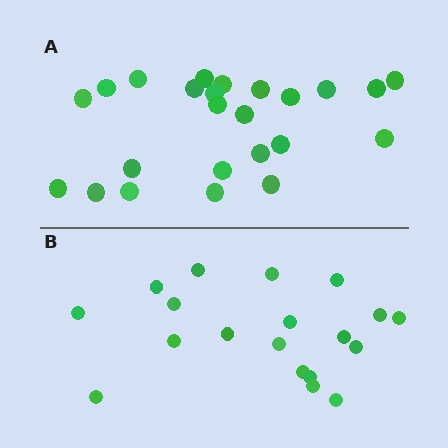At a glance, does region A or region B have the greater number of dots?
Region A (the top region) has more dots.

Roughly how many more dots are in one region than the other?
Region A has about 5 more dots than region B.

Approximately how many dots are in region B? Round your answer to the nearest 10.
About 20 dots. (The exact count is 19, which rounds to 20.)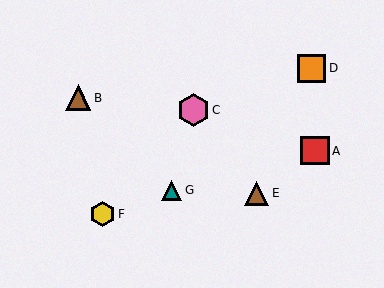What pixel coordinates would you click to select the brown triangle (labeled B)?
Click at (78, 98) to select the brown triangle B.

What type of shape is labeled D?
Shape D is an orange square.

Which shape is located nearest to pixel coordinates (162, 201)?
The teal triangle (labeled G) at (172, 190) is nearest to that location.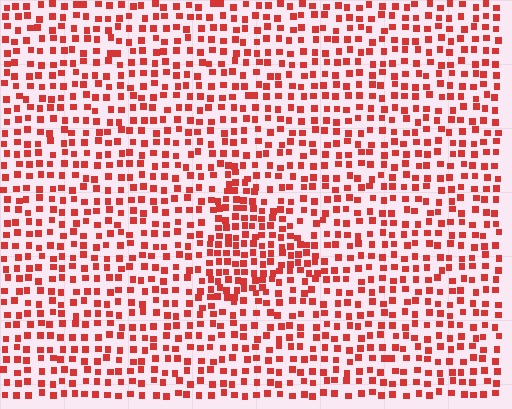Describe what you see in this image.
The image contains small red elements arranged at two different densities. A triangle-shaped region is visible where the elements are more densely packed than the surrounding area.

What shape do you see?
I see a triangle.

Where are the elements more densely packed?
The elements are more densely packed inside the triangle boundary.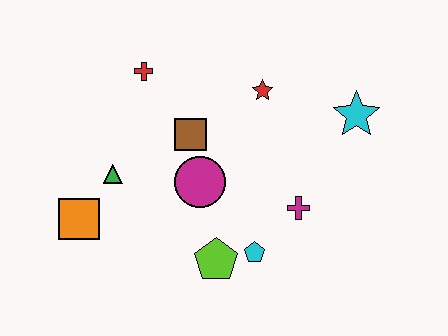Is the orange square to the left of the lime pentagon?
Yes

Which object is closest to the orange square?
The green triangle is closest to the orange square.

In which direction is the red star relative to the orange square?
The red star is to the right of the orange square.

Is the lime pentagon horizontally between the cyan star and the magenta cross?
No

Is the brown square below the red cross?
Yes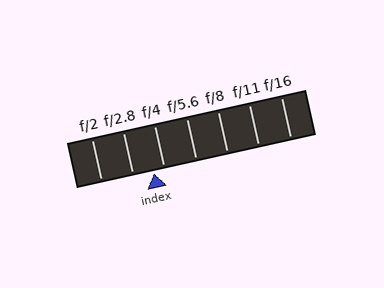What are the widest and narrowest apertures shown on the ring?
The widest aperture shown is f/2 and the narrowest is f/16.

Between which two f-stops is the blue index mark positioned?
The index mark is between f/2.8 and f/4.